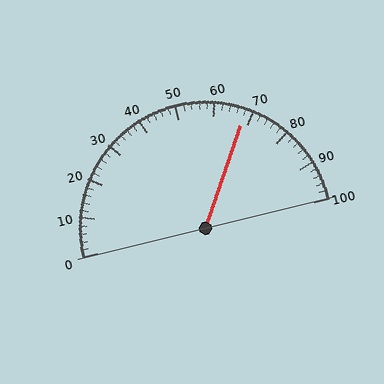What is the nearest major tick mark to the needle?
The nearest major tick mark is 70.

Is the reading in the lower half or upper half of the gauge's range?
The reading is in the upper half of the range (0 to 100).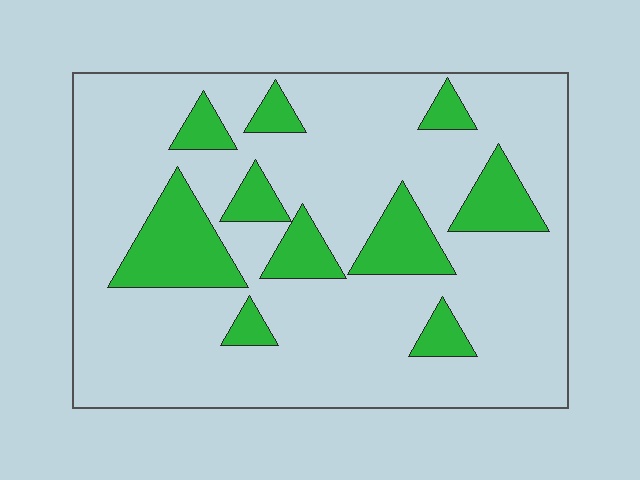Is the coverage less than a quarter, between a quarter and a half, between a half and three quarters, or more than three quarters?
Less than a quarter.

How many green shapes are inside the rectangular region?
10.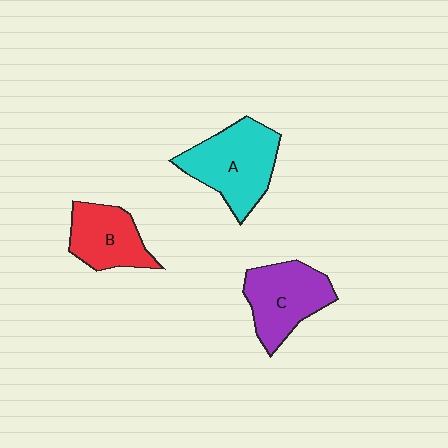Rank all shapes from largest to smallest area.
From largest to smallest: A (cyan), C (purple), B (red).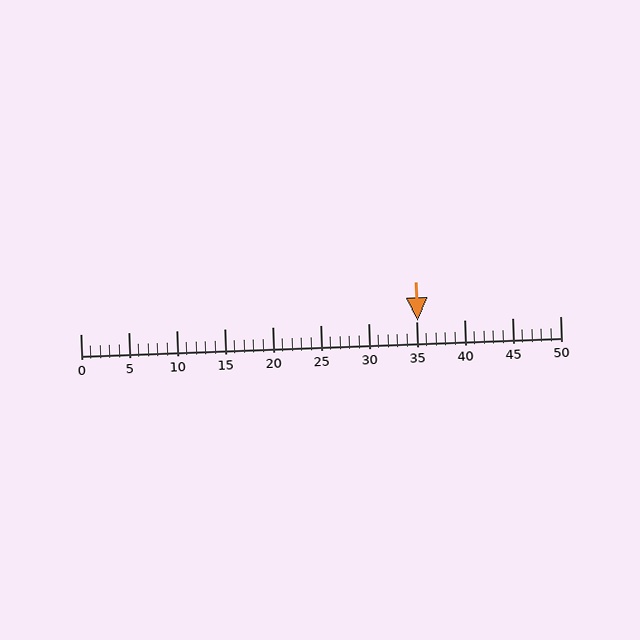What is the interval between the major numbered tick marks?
The major tick marks are spaced 5 units apart.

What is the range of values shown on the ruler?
The ruler shows values from 0 to 50.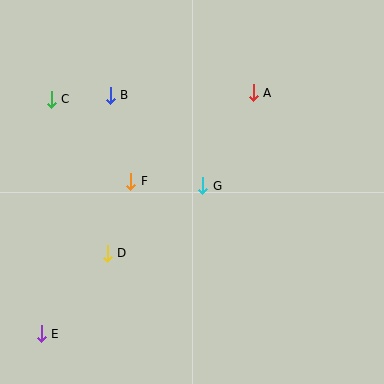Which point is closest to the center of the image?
Point G at (203, 186) is closest to the center.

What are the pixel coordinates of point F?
Point F is at (131, 181).